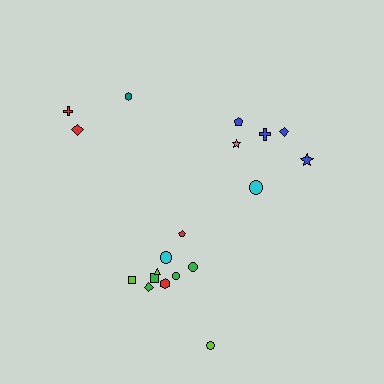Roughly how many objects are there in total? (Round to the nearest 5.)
Roughly 20 objects in total.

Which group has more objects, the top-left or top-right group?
The top-right group.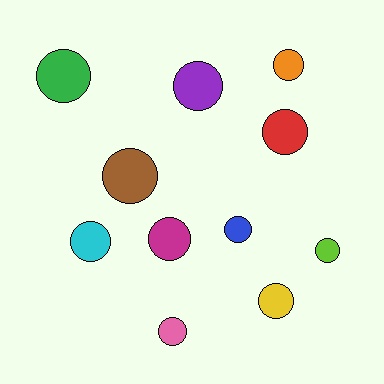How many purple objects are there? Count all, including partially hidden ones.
There is 1 purple object.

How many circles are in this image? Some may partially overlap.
There are 11 circles.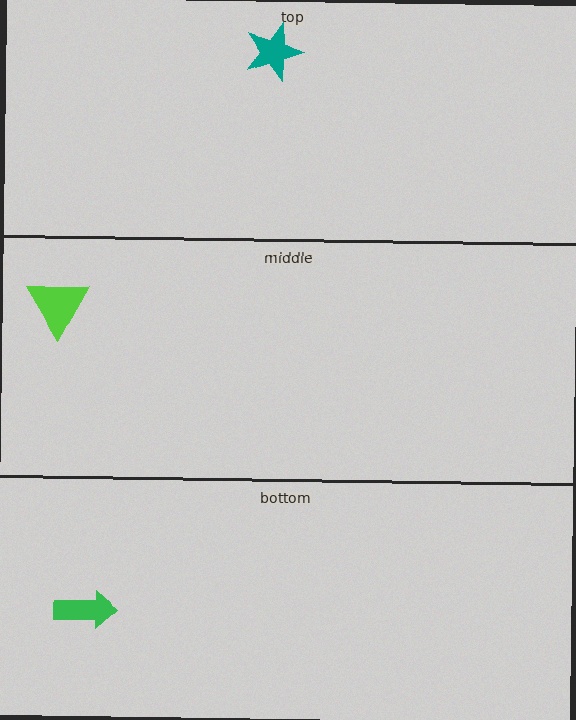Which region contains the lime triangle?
The middle region.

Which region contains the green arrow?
The bottom region.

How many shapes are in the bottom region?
1.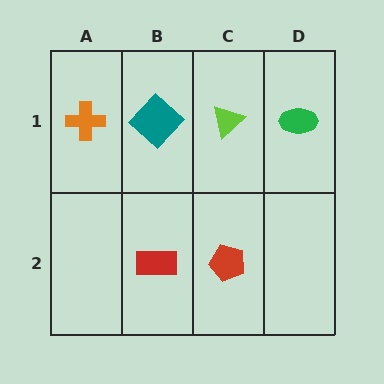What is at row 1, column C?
A lime triangle.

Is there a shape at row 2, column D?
No, that cell is empty.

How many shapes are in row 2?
2 shapes.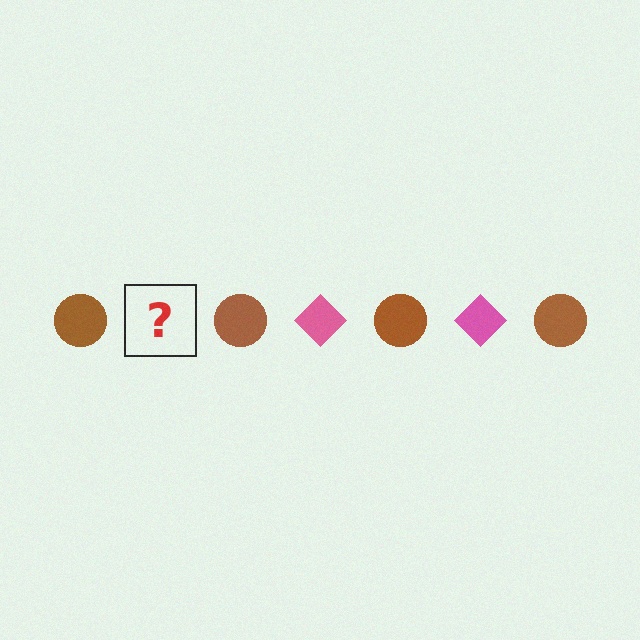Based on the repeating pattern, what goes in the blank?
The blank should be a pink diamond.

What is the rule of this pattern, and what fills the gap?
The rule is that the pattern alternates between brown circle and pink diamond. The gap should be filled with a pink diamond.